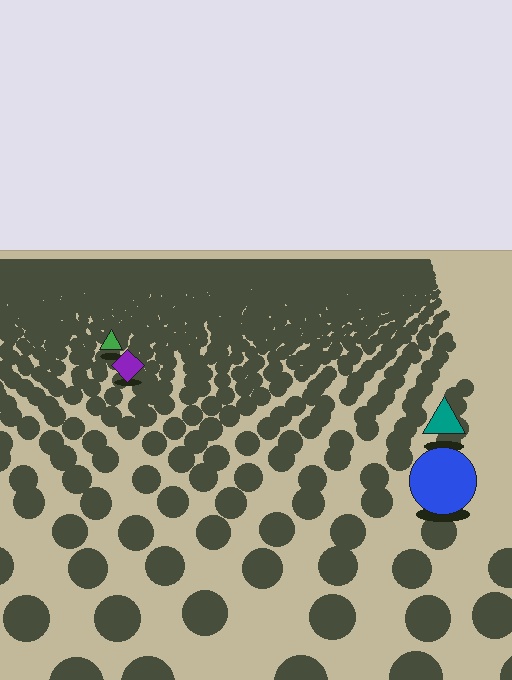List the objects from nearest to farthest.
From nearest to farthest: the blue circle, the teal triangle, the purple diamond, the green triangle.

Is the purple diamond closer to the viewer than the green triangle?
Yes. The purple diamond is closer — you can tell from the texture gradient: the ground texture is coarser near it.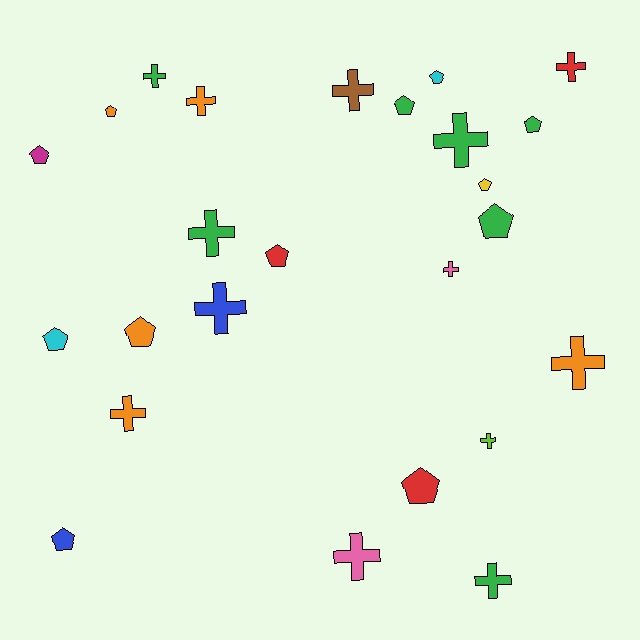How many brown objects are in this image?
There is 1 brown object.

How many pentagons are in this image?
There are 12 pentagons.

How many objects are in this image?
There are 25 objects.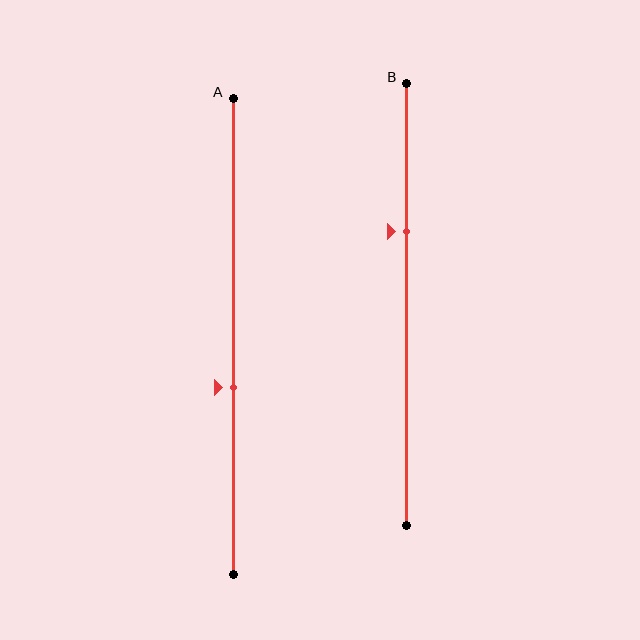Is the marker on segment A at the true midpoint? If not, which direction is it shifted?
No, the marker on segment A is shifted downward by about 11% of the segment length.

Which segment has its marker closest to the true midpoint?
Segment A has its marker closest to the true midpoint.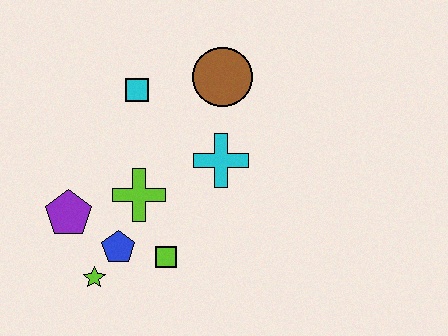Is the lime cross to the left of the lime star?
No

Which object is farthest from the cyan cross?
The lime star is farthest from the cyan cross.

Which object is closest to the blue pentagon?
The lime star is closest to the blue pentagon.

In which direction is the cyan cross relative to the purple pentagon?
The cyan cross is to the right of the purple pentagon.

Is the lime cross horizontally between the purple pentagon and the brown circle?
Yes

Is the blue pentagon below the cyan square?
Yes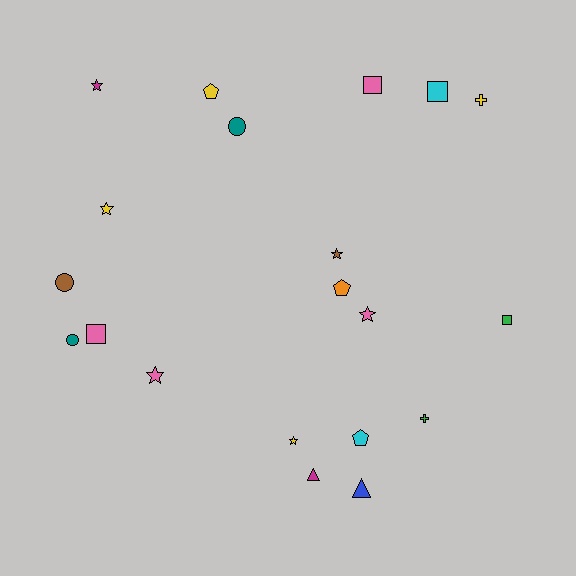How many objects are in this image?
There are 20 objects.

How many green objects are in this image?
There are 2 green objects.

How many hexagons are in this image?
There are no hexagons.